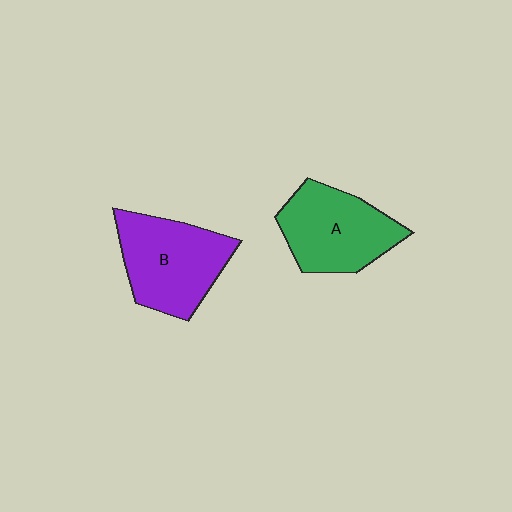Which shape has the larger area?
Shape B (purple).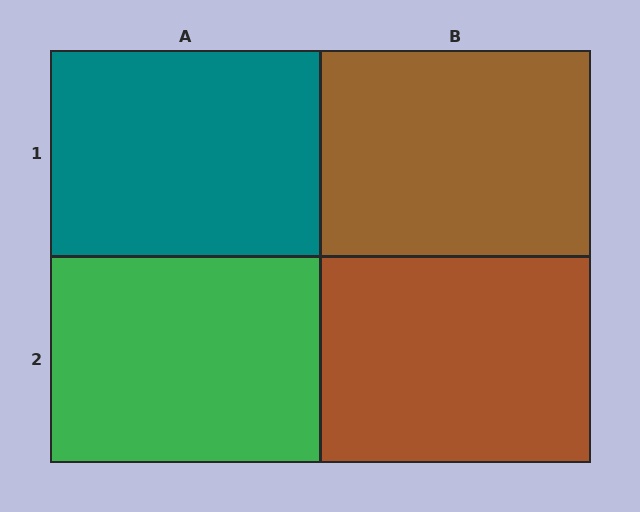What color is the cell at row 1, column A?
Teal.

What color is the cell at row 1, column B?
Brown.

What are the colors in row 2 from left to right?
Green, brown.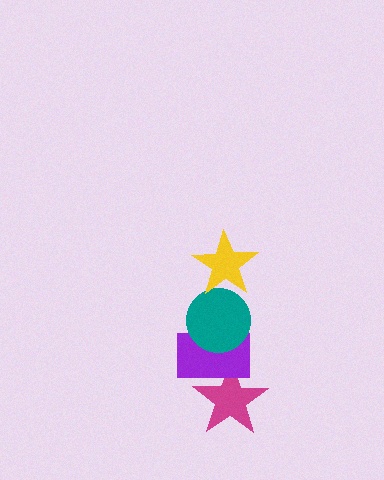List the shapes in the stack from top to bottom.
From top to bottom: the yellow star, the teal circle, the purple rectangle, the magenta star.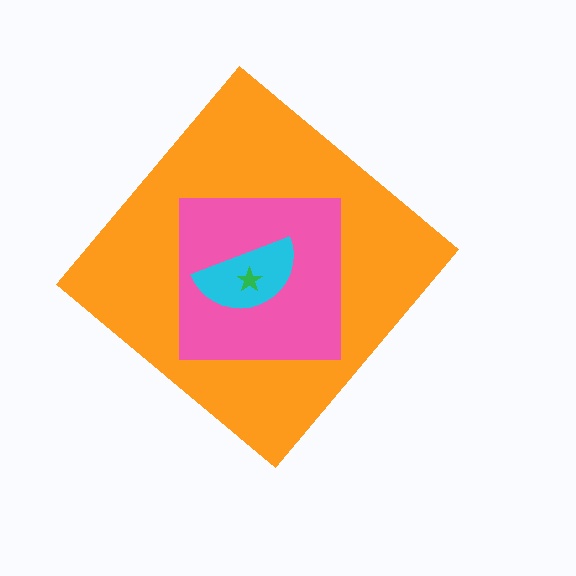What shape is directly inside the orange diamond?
The pink square.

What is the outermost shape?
The orange diamond.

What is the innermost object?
The green star.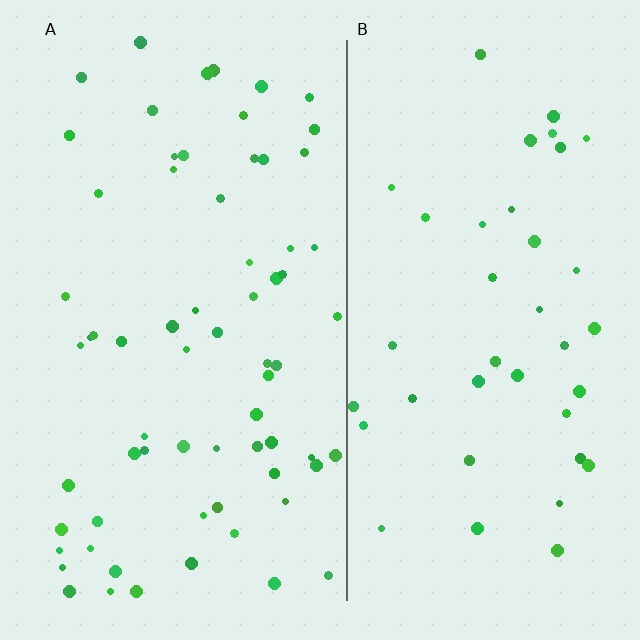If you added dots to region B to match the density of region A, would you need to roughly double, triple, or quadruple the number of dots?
Approximately double.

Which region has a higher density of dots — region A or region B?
A (the left).